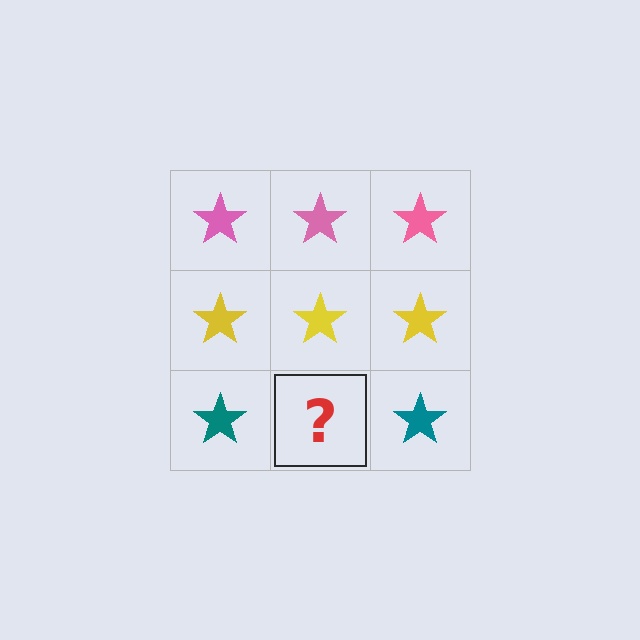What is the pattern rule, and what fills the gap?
The rule is that each row has a consistent color. The gap should be filled with a teal star.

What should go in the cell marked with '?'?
The missing cell should contain a teal star.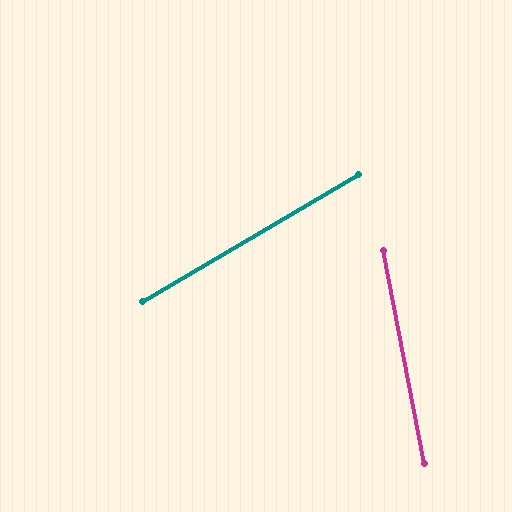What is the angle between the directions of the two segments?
Approximately 70 degrees.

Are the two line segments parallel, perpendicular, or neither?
Neither parallel nor perpendicular — they differ by about 70°.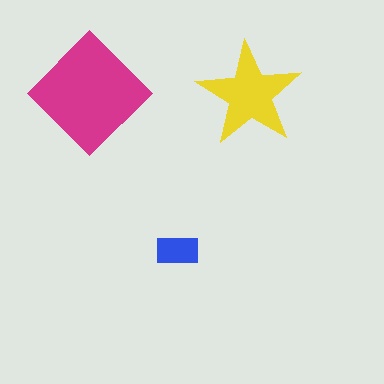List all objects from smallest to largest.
The blue rectangle, the yellow star, the magenta diamond.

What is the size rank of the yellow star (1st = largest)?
2nd.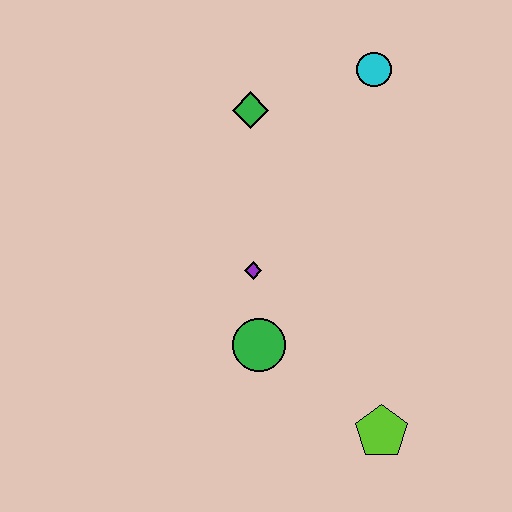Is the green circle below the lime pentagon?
No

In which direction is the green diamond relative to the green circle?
The green diamond is above the green circle.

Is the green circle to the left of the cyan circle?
Yes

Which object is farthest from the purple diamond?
The cyan circle is farthest from the purple diamond.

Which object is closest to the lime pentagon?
The green circle is closest to the lime pentagon.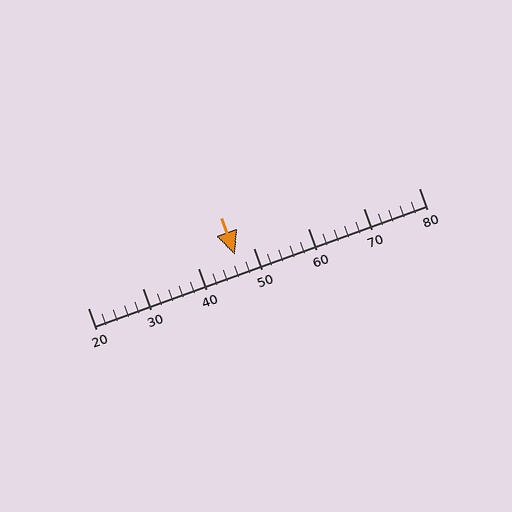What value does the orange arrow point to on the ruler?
The orange arrow points to approximately 47.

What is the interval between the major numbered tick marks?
The major tick marks are spaced 10 units apart.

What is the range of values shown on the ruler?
The ruler shows values from 20 to 80.